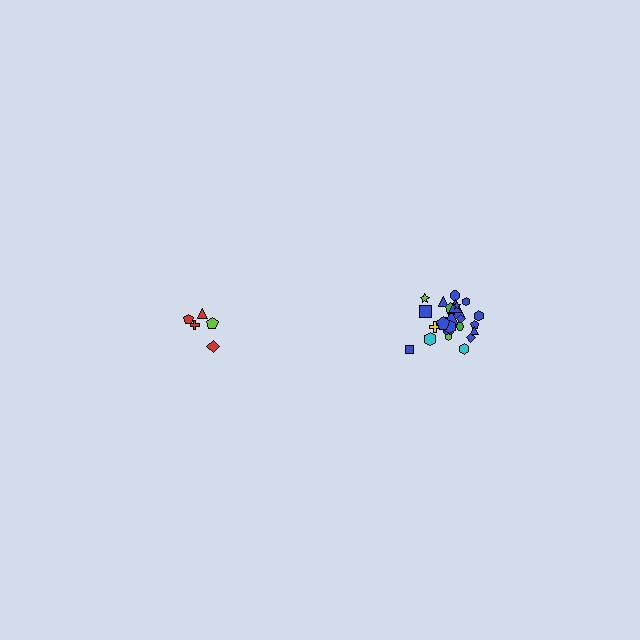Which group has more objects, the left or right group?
The right group.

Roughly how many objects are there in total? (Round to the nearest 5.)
Roughly 30 objects in total.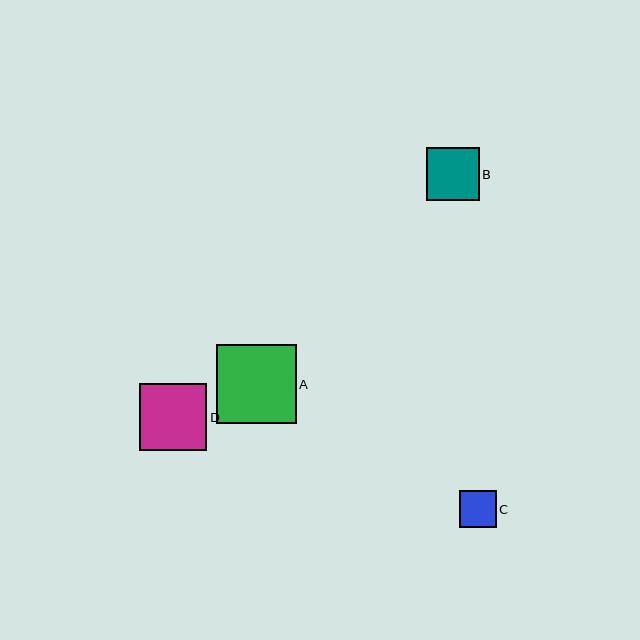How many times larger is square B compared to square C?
Square B is approximately 1.4 times the size of square C.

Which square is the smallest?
Square C is the smallest with a size of approximately 37 pixels.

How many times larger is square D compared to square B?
Square D is approximately 1.3 times the size of square B.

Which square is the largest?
Square A is the largest with a size of approximately 79 pixels.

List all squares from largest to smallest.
From largest to smallest: A, D, B, C.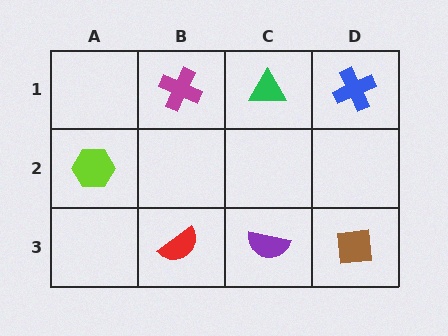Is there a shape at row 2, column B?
No, that cell is empty.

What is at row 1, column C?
A green triangle.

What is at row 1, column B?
A magenta cross.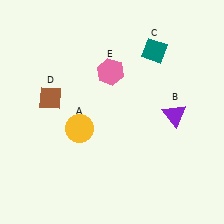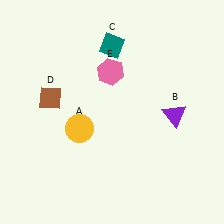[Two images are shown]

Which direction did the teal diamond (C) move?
The teal diamond (C) moved left.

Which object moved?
The teal diamond (C) moved left.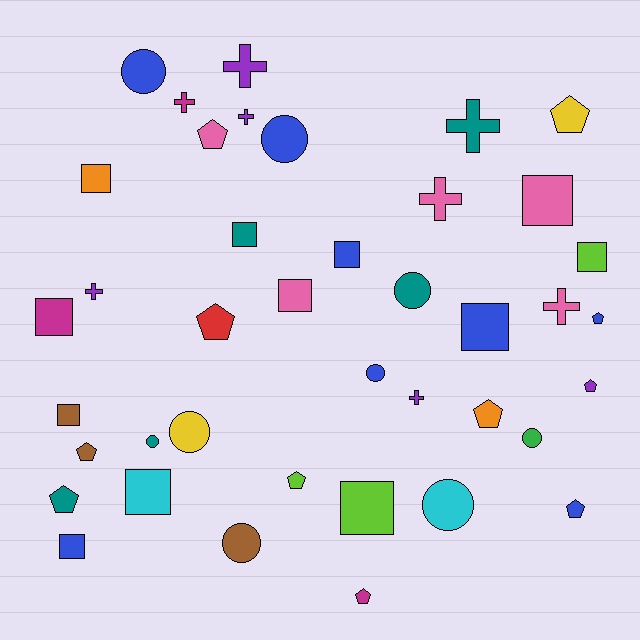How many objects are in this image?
There are 40 objects.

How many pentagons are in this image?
There are 11 pentagons.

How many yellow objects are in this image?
There are 2 yellow objects.